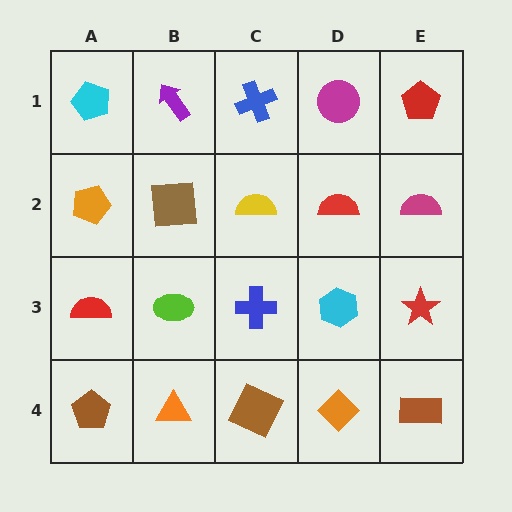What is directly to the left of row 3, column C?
A lime ellipse.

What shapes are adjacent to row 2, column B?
A purple arrow (row 1, column B), a lime ellipse (row 3, column B), an orange pentagon (row 2, column A), a yellow semicircle (row 2, column C).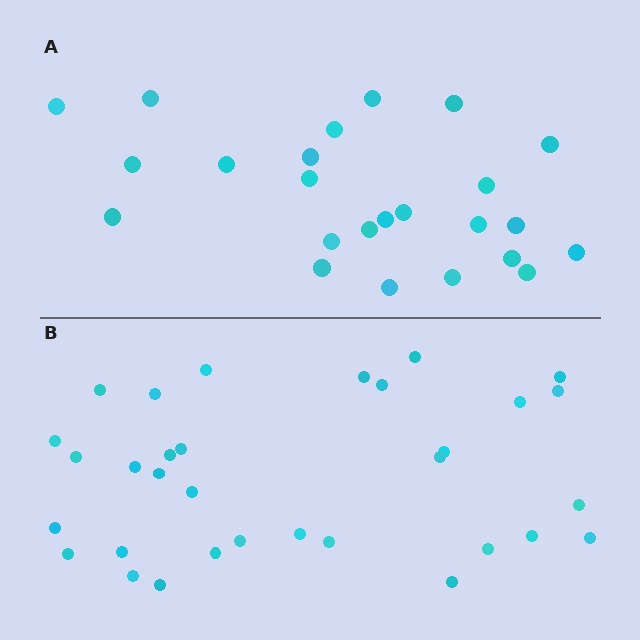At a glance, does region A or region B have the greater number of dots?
Region B (the bottom region) has more dots.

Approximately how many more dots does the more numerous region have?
Region B has roughly 8 or so more dots than region A.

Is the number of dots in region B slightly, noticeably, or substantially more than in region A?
Region B has noticeably more, but not dramatically so. The ratio is roughly 1.3 to 1.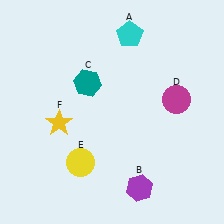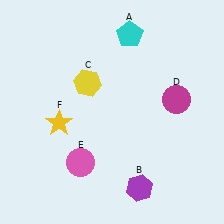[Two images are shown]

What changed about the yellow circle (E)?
In Image 1, E is yellow. In Image 2, it changed to pink.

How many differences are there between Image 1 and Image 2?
There are 2 differences between the two images.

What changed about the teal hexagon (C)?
In Image 1, C is teal. In Image 2, it changed to yellow.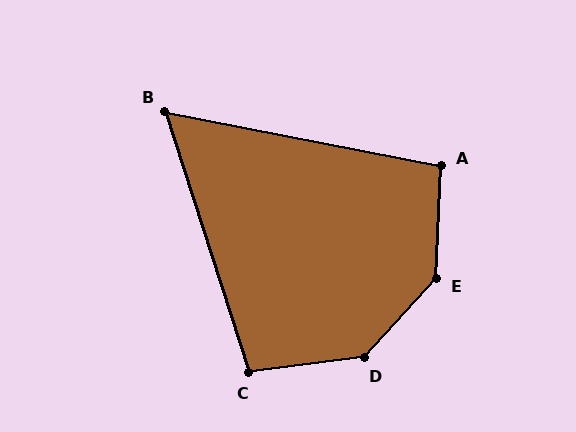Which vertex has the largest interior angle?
E, at approximately 140 degrees.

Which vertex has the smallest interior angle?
B, at approximately 61 degrees.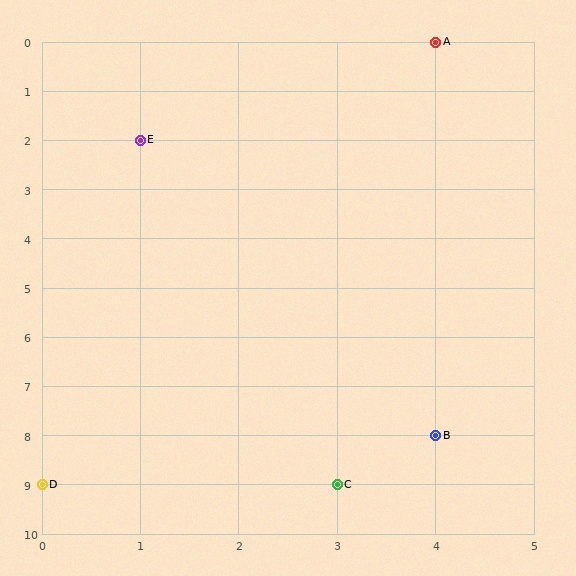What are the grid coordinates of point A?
Point A is at grid coordinates (4, 0).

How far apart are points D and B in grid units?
Points D and B are 4 columns and 1 row apart (about 4.1 grid units diagonally).